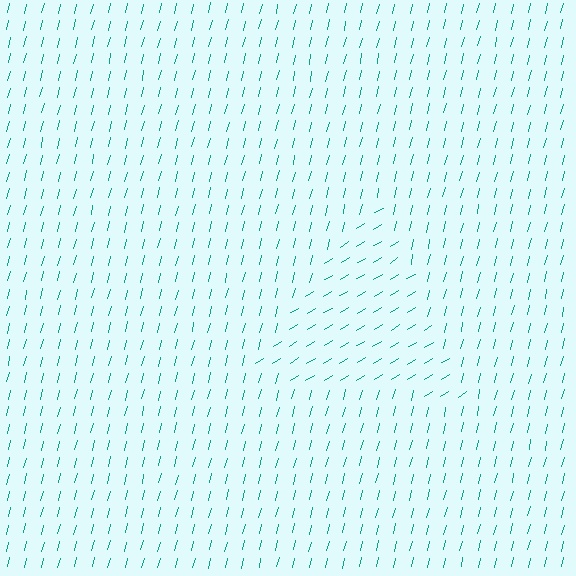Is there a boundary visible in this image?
Yes, there is a texture boundary formed by a change in line orientation.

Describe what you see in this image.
The image is filled with small teal line segments. A triangle region in the image has lines oriented differently from the surrounding lines, creating a visible texture boundary.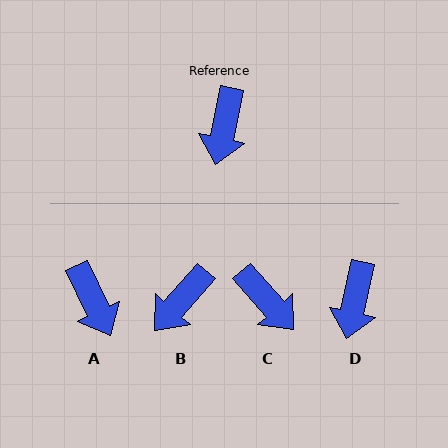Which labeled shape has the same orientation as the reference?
D.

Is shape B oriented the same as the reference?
No, it is off by about 29 degrees.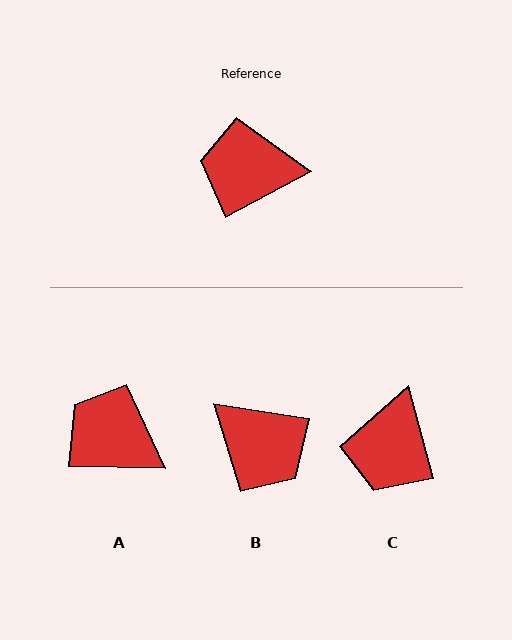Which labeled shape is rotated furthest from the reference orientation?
B, about 143 degrees away.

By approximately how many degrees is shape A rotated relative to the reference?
Approximately 29 degrees clockwise.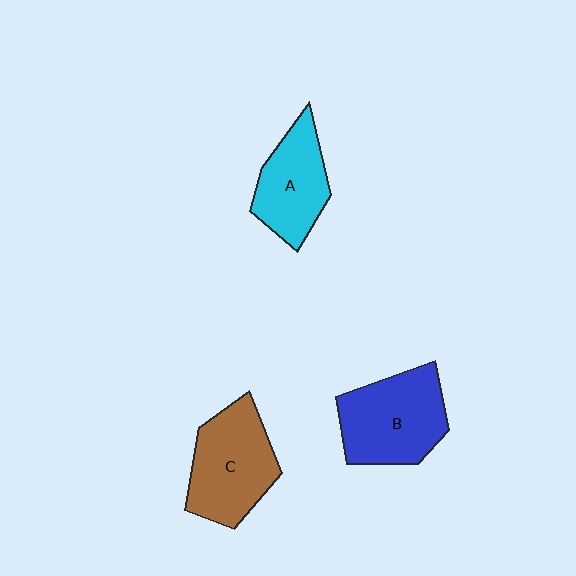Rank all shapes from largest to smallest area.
From largest to smallest: B (blue), C (brown), A (cyan).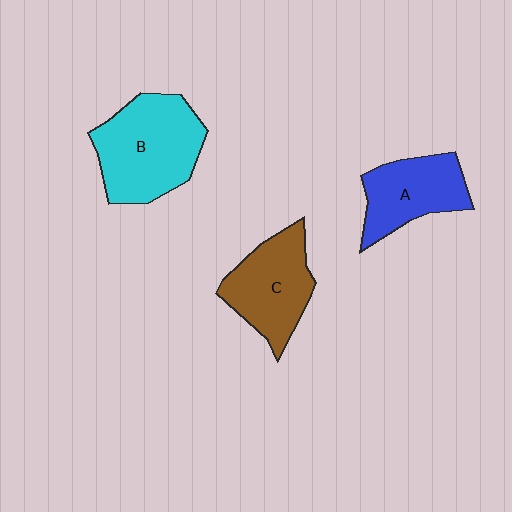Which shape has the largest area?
Shape B (cyan).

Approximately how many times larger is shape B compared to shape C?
Approximately 1.3 times.